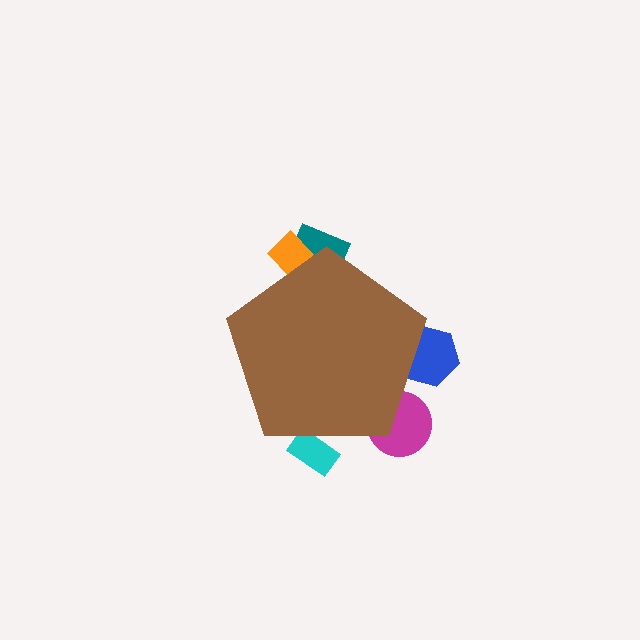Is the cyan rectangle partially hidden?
Yes, the cyan rectangle is partially hidden behind the brown pentagon.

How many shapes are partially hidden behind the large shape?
5 shapes are partially hidden.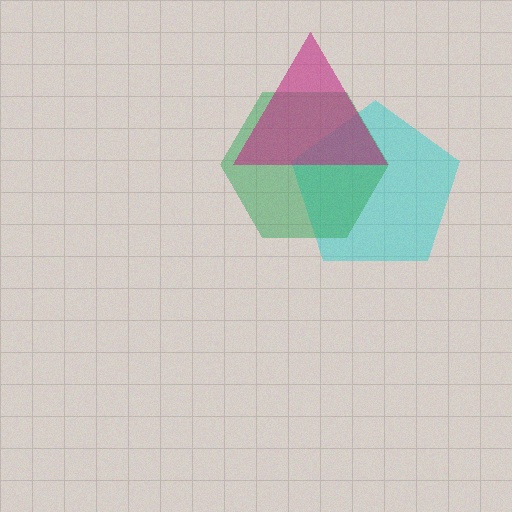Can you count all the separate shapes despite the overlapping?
Yes, there are 3 separate shapes.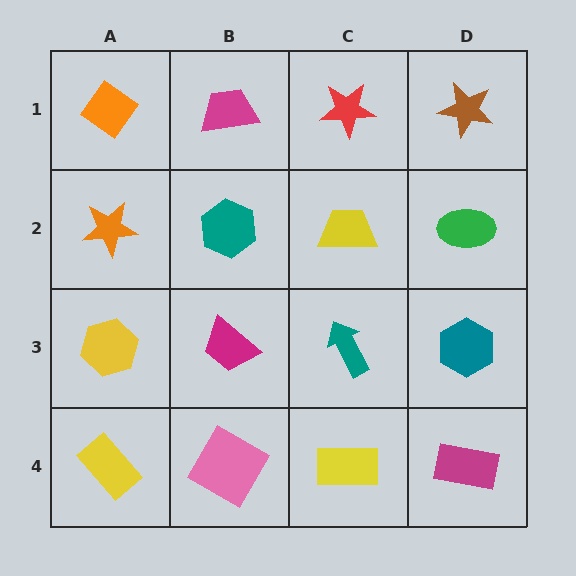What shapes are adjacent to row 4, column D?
A teal hexagon (row 3, column D), a yellow rectangle (row 4, column C).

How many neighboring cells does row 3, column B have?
4.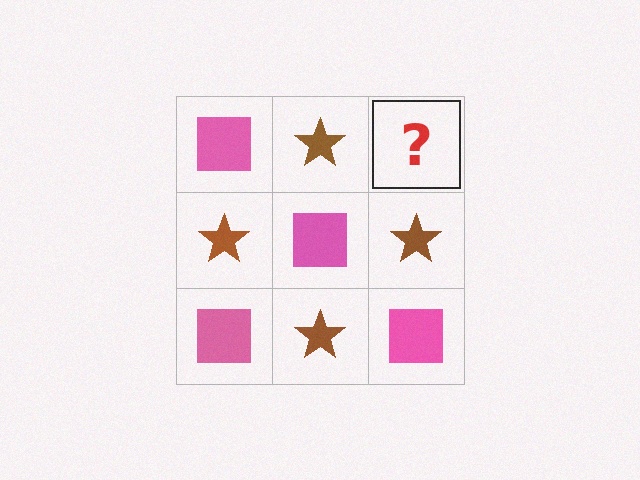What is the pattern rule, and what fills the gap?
The rule is that it alternates pink square and brown star in a checkerboard pattern. The gap should be filled with a pink square.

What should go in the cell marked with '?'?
The missing cell should contain a pink square.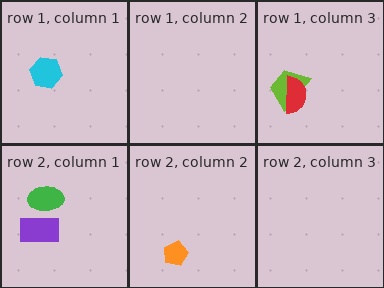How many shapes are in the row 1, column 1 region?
1.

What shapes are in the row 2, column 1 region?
The purple rectangle, the green ellipse.